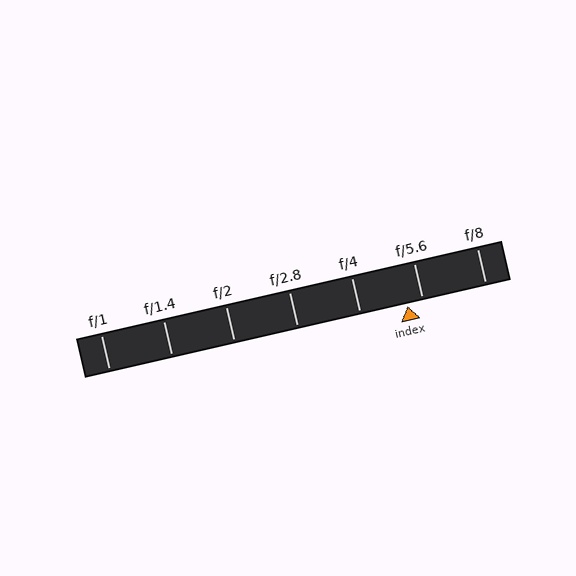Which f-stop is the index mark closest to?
The index mark is closest to f/5.6.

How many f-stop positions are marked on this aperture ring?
There are 7 f-stop positions marked.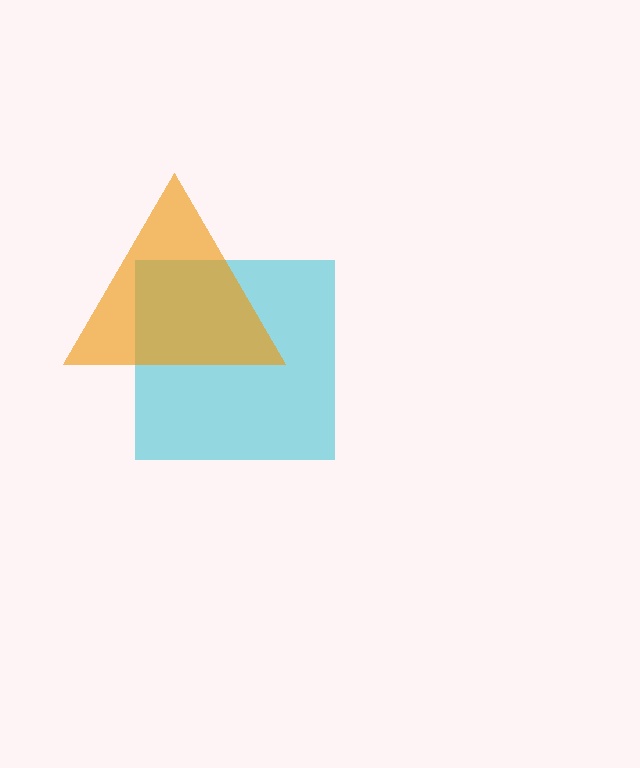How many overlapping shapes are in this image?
There are 2 overlapping shapes in the image.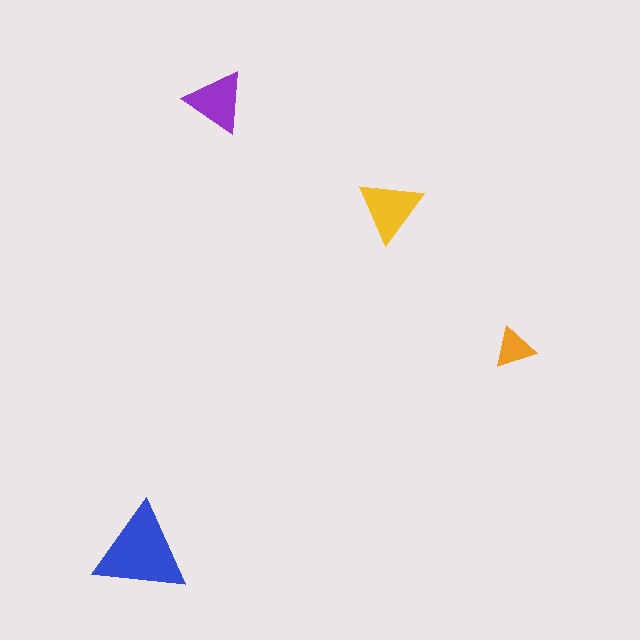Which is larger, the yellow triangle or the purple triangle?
The yellow one.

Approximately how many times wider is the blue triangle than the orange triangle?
About 2.5 times wider.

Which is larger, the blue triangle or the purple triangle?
The blue one.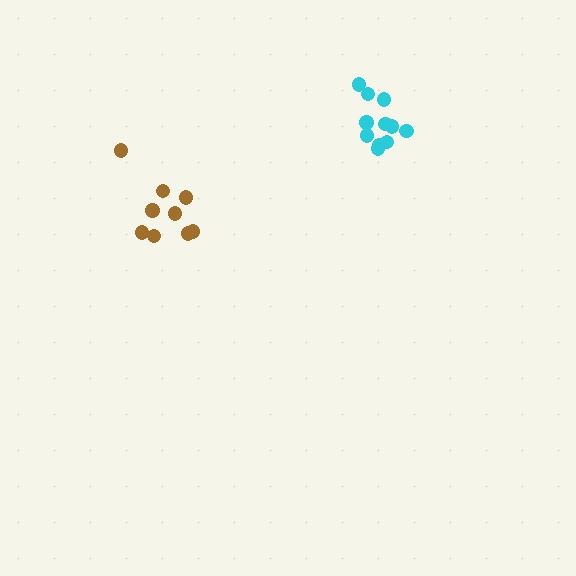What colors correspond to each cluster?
The clusters are colored: brown, cyan.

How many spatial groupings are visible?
There are 2 spatial groupings.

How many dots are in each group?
Group 1: 9 dots, Group 2: 11 dots (20 total).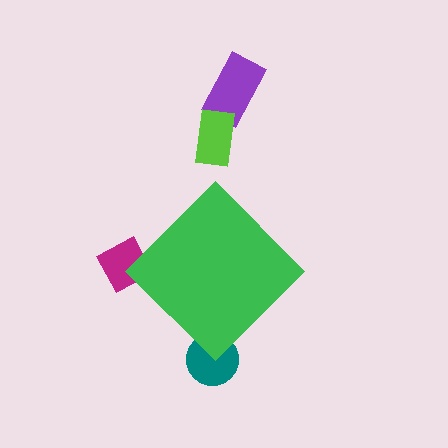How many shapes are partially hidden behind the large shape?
2 shapes are partially hidden.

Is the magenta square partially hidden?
Yes, the magenta square is partially hidden behind the green diamond.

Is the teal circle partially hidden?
Yes, the teal circle is partially hidden behind the green diamond.